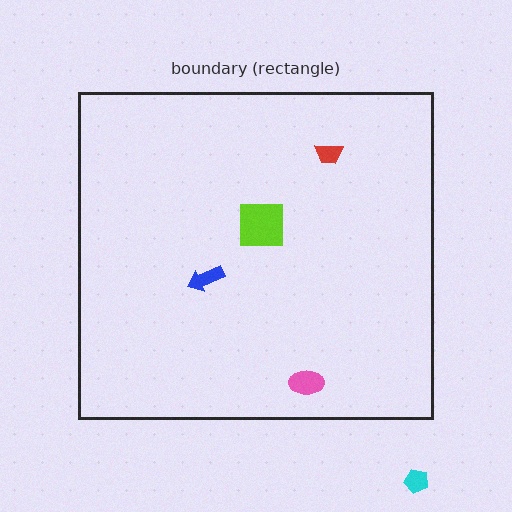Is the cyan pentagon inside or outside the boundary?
Outside.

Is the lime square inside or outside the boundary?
Inside.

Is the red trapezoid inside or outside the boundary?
Inside.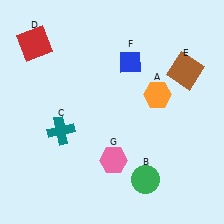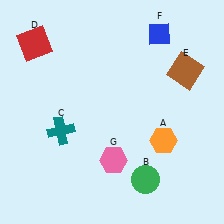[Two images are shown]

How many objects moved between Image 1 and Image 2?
2 objects moved between the two images.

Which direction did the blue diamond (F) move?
The blue diamond (F) moved right.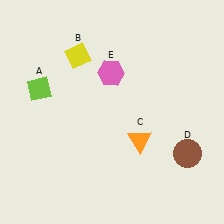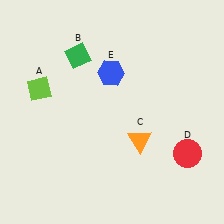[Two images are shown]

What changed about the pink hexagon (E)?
In Image 1, E is pink. In Image 2, it changed to blue.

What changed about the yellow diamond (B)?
In Image 1, B is yellow. In Image 2, it changed to green.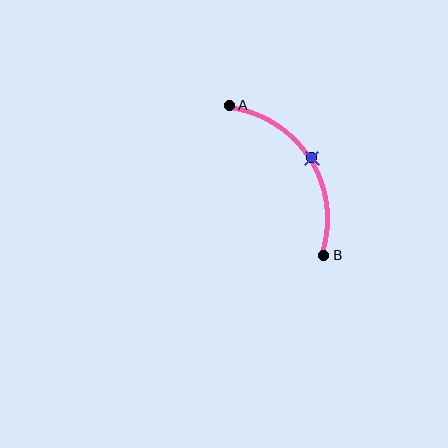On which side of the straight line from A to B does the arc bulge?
The arc bulges to the right of the straight line connecting A and B.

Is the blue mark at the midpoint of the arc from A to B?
Yes. The blue mark lies on the arc at equal arc-length from both A and B — it is the arc midpoint.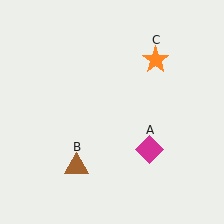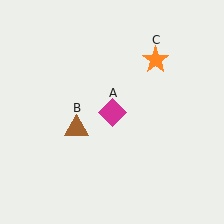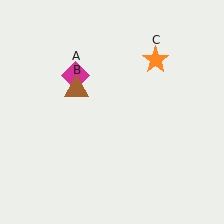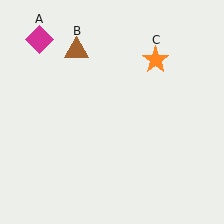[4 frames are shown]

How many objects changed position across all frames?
2 objects changed position: magenta diamond (object A), brown triangle (object B).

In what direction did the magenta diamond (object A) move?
The magenta diamond (object A) moved up and to the left.